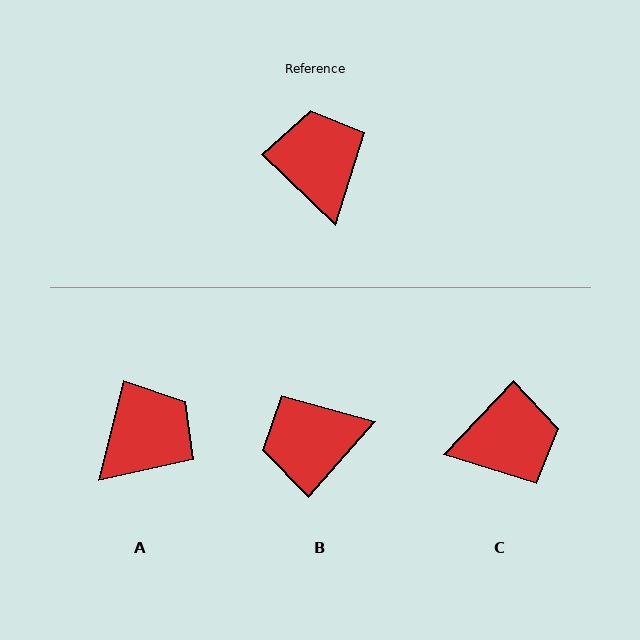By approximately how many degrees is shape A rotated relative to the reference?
Approximately 60 degrees clockwise.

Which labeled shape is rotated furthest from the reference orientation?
B, about 92 degrees away.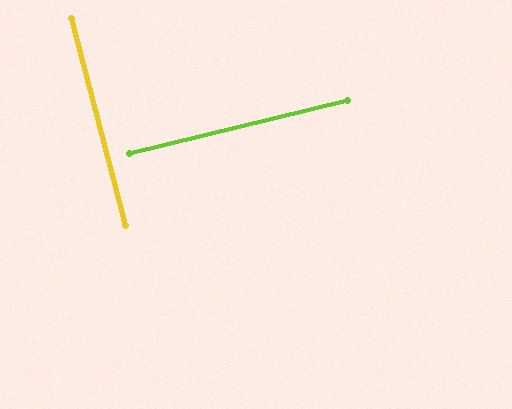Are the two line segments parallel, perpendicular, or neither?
Perpendicular — they meet at approximately 89°.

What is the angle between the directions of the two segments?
Approximately 89 degrees.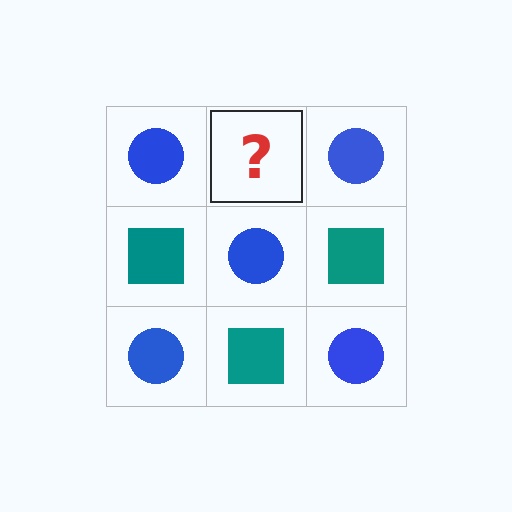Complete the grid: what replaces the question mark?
The question mark should be replaced with a teal square.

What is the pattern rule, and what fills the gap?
The rule is that it alternates blue circle and teal square in a checkerboard pattern. The gap should be filled with a teal square.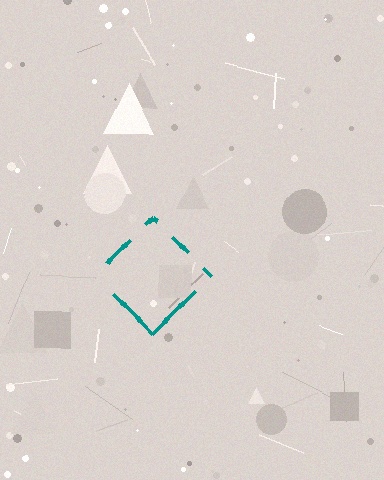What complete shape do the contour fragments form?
The contour fragments form a diamond.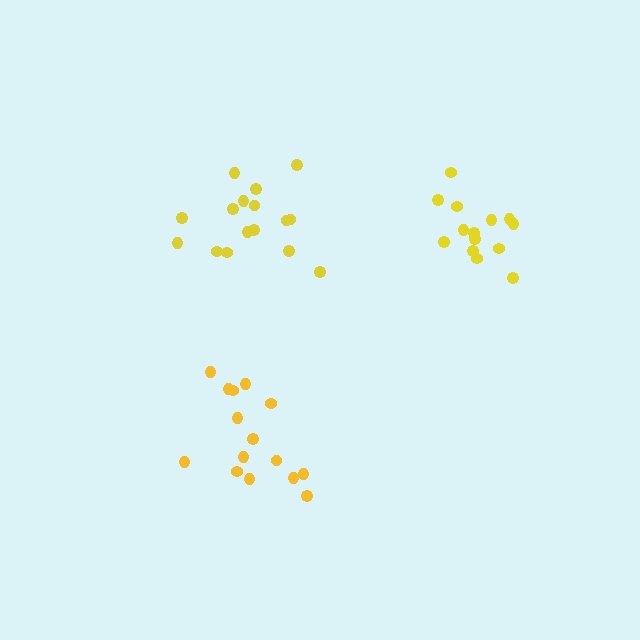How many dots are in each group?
Group 1: 15 dots, Group 2: 16 dots, Group 3: 14 dots (45 total).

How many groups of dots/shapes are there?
There are 3 groups.